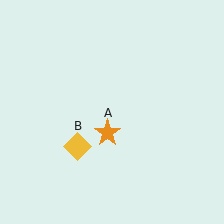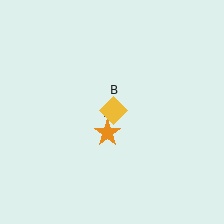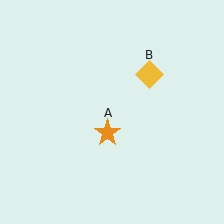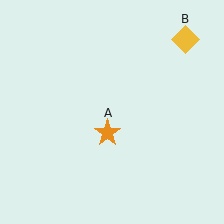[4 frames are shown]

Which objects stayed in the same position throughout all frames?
Orange star (object A) remained stationary.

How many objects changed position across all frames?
1 object changed position: yellow diamond (object B).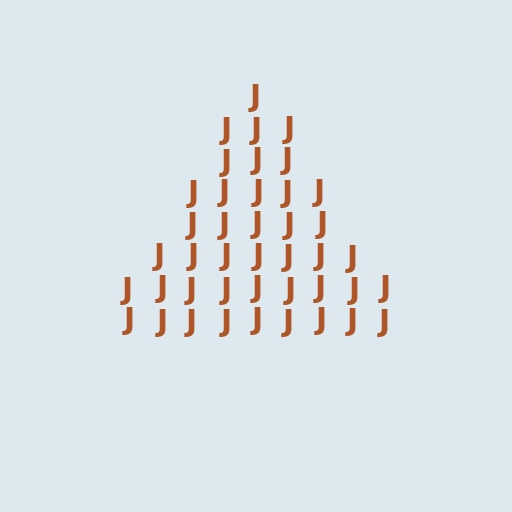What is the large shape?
The large shape is a triangle.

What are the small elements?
The small elements are letter J's.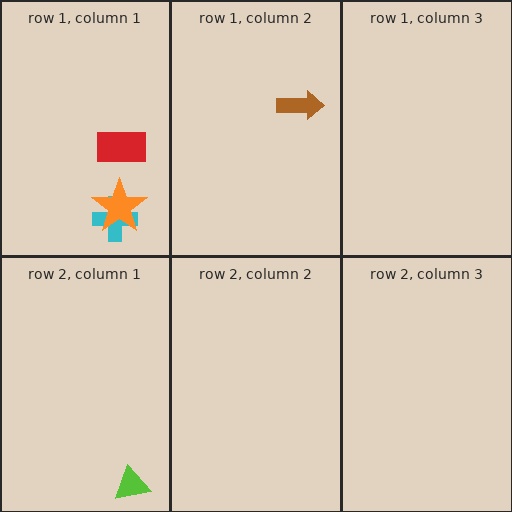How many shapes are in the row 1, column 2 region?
1.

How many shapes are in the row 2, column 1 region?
1.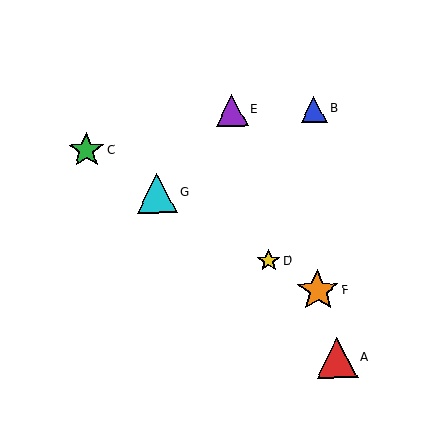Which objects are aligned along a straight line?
Objects C, D, F, G are aligned along a straight line.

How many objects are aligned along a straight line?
4 objects (C, D, F, G) are aligned along a straight line.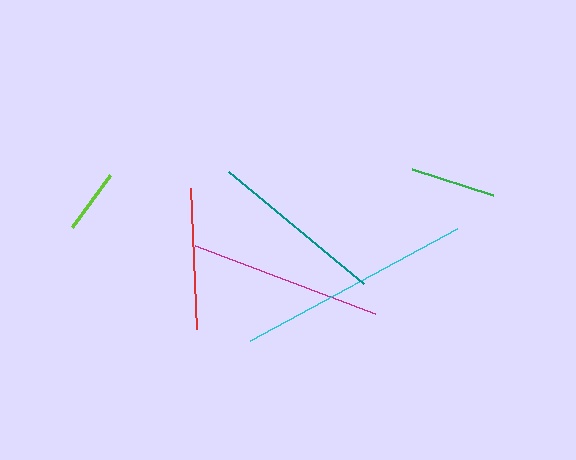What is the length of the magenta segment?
The magenta segment is approximately 192 pixels long.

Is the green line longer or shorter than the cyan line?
The cyan line is longer than the green line.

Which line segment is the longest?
The cyan line is the longest at approximately 235 pixels.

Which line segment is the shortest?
The lime line is the shortest at approximately 64 pixels.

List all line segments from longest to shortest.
From longest to shortest: cyan, magenta, teal, red, green, lime.